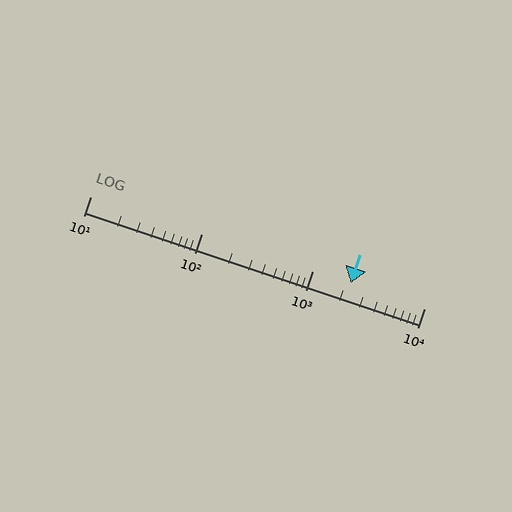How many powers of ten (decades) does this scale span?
The scale spans 3 decades, from 10 to 10000.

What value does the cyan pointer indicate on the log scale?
The pointer indicates approximately 2200.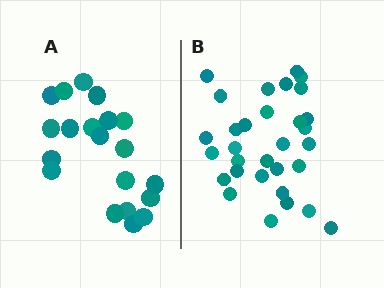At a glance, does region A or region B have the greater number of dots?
Region B (the right region) has more dots.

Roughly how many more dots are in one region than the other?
Region B has roughly 12 or so more dots than region A.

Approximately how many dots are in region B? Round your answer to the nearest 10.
About 30 dots. (The exact count is 31, which rounds to 30.)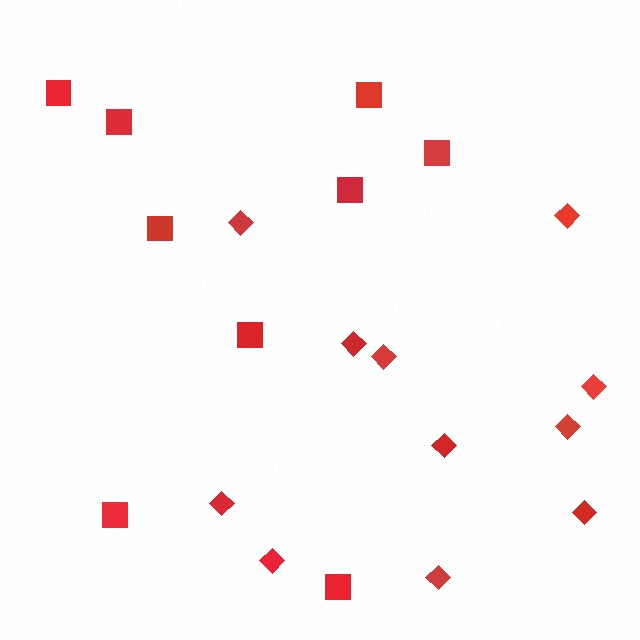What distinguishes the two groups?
There are 2 groups: one group of squares (9) and one group of diamonds (11).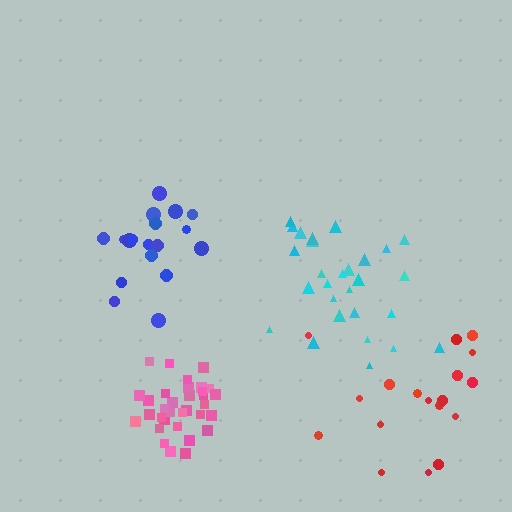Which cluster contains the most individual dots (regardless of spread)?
Pink (33).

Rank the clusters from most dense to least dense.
pink, blue, cyan, red.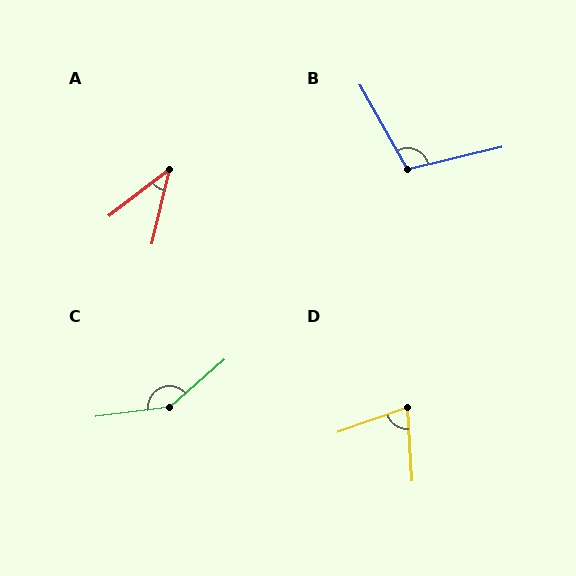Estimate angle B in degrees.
Approximately 106 degrees.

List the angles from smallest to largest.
A (40°), D (74°), B (106°), C (147°).